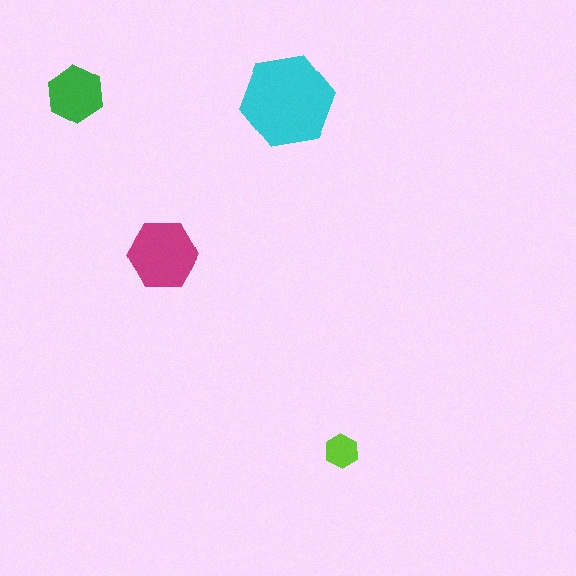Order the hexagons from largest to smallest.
the cyan one, the magenta one, the green one, the lime one.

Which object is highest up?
The green hexagon is topmost.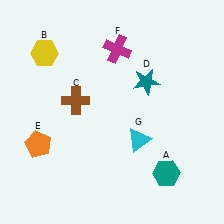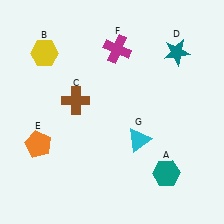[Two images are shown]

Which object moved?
The teal star (D) moved right.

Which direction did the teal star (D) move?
The teal star (D) moved right.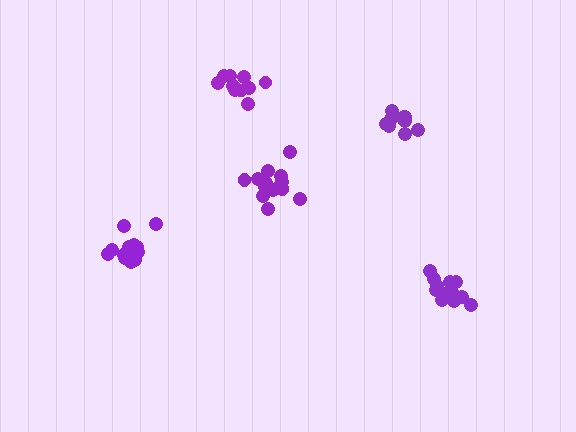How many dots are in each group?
Group 1: 15 dots, Group 2: 12 dots, Group 3: 10 dots, Group 4: 14 dots, Group 5: 15 dots (66 total).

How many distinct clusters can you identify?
There are 5 distinct clusters.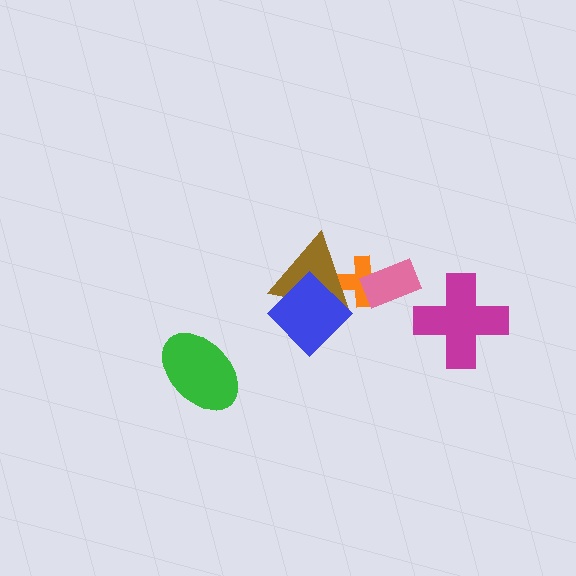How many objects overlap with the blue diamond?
1 object overlaps with the blue diamond.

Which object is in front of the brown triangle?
The blue diamond is in front of the brown triangle.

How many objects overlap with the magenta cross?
0 objects overlap with the magenta cross.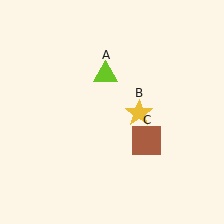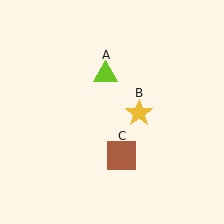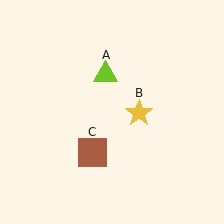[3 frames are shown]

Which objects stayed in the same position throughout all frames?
Lime triangle (object A) and yellow star (object B) remained stationary.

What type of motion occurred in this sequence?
The brown square (object C) rotated clockwise around the center of the scene.